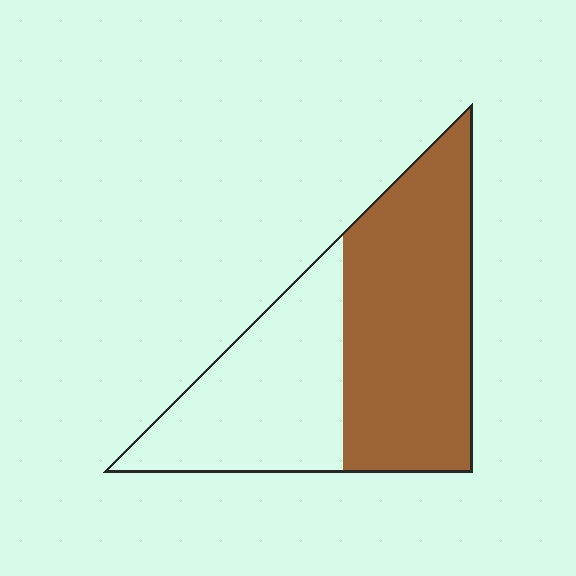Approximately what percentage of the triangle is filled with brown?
Approximately 60%.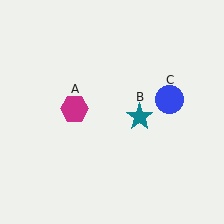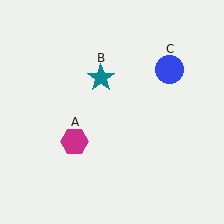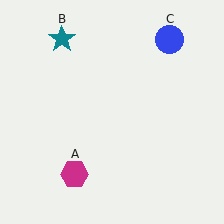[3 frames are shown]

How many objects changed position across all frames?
3 objects changed position: magenta hexagon (object A), teal star (object B), blue circle (object C).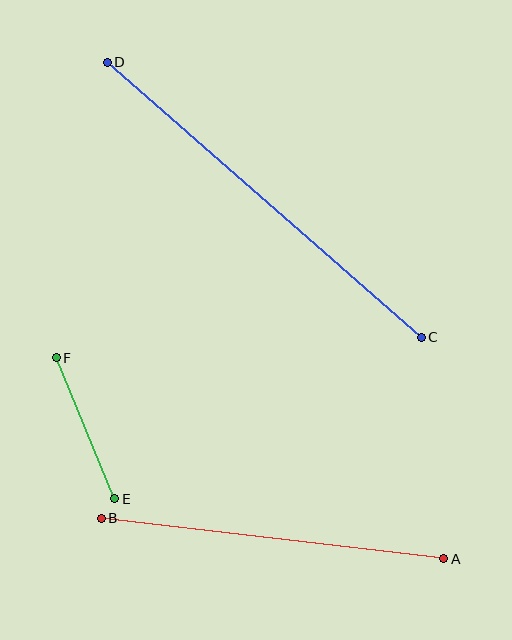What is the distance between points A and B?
The distance is approximately 345 pixels.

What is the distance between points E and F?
The distance is approximately 152 pixels.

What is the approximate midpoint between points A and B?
The midpoint is at approximately (272, 539) pixels.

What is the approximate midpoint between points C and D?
The midpoint is at approximately (264, 200) pixels.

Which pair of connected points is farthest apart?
Points C and D are farthest apart.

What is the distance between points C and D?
The distance is approximately 417 pixels.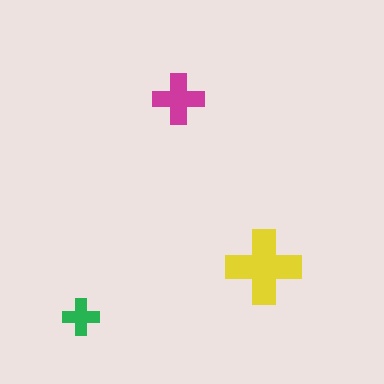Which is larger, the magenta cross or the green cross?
The magenta one.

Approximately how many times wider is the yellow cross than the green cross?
About 2 times wider.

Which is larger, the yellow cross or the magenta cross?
The yellow one.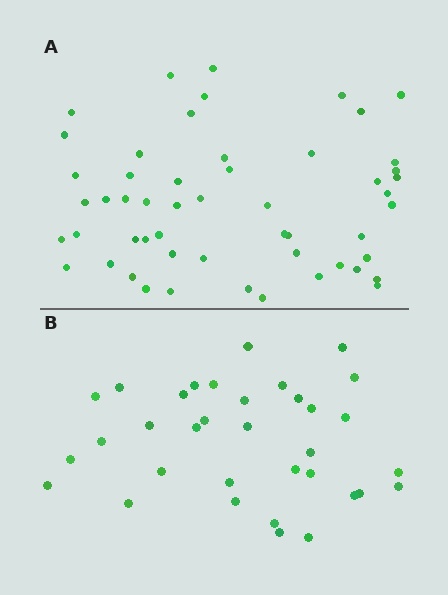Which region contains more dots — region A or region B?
Region A (the top region) has more dots.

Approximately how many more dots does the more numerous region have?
Region A has approximately 20 more dots than region B.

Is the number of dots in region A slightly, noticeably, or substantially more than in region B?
Region A has substantially more. The ratio is roughly 1.6 to 1.